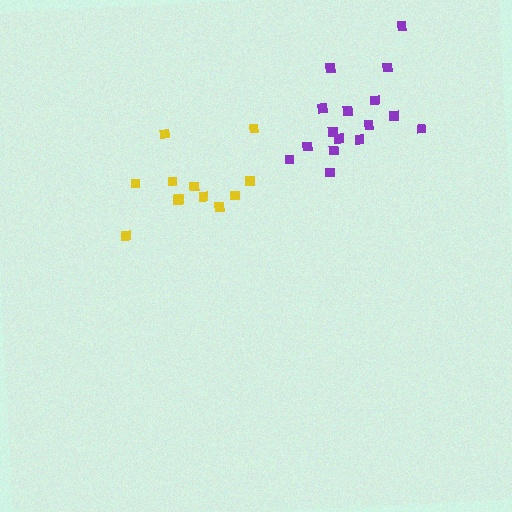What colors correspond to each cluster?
The clusters are colored: yellow, purple.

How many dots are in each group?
Group 1: 12 dots, Group 2: 16 dots (28 total).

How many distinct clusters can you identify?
There are 2 distinct clusters.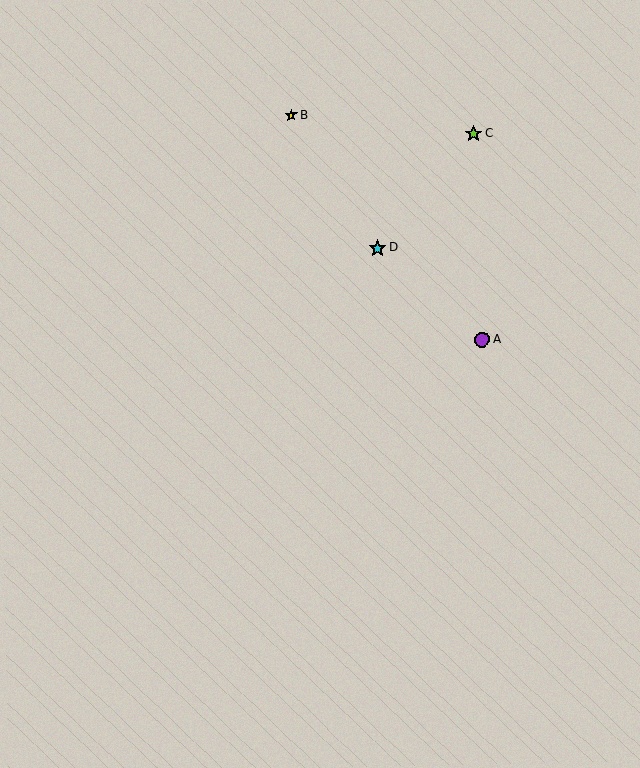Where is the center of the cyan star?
The center of the cyan star is at (378, 248).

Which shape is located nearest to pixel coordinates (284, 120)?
The yellow star (labeled B) at (292, 115) is nearest to that location.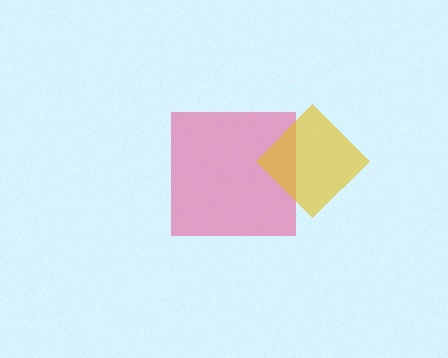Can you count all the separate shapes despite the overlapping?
Yes, there are 2 separate shapes.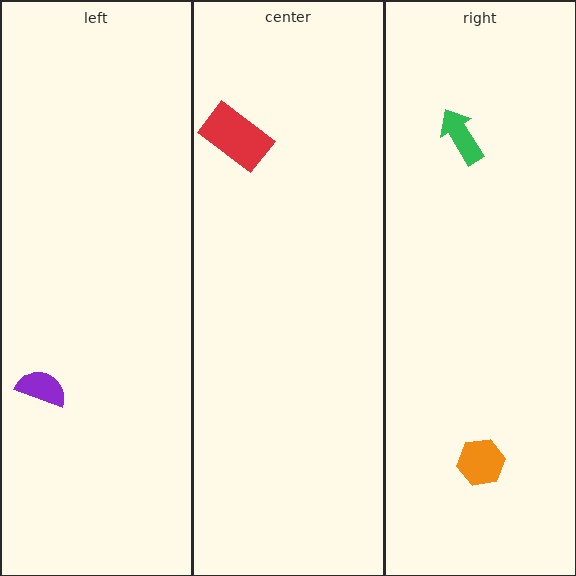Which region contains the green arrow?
The right region.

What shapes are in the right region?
The orange hexagon, the green arrow.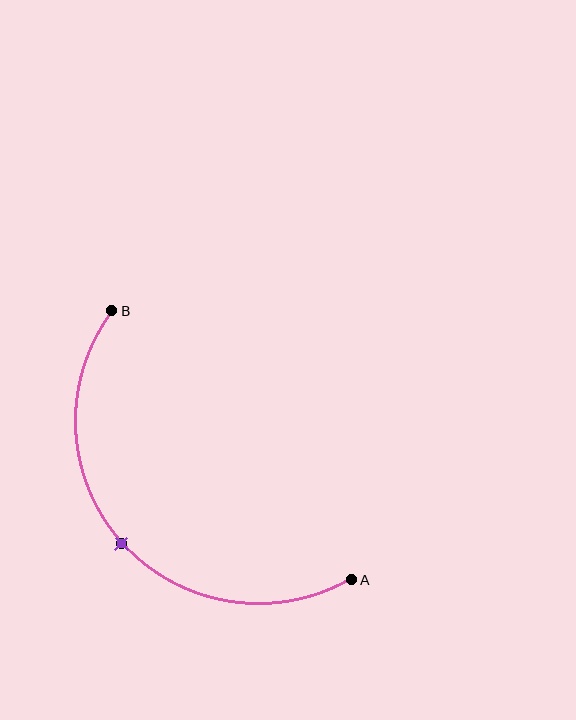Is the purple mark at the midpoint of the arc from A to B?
Yes. The purple mark lies on the arc at equal arc-length from both A and B — it is the arc midpoint.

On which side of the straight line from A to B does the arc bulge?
The arc bulges below and to the left of the straight line connecting A and B.